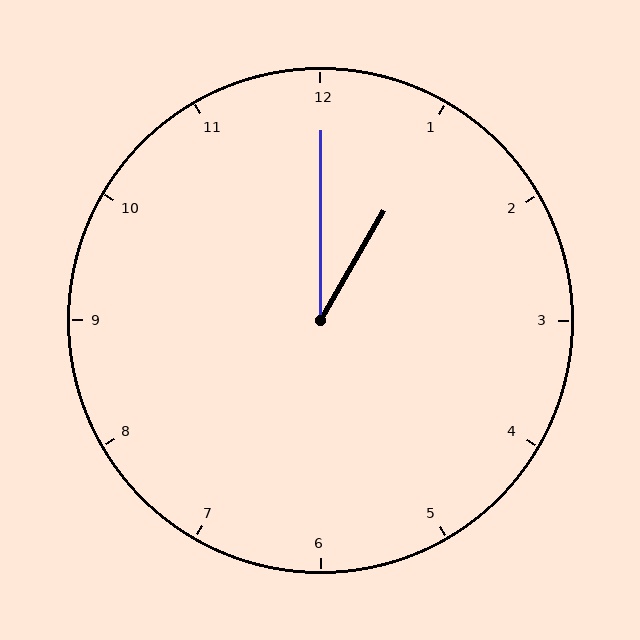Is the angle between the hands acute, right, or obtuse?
It is acute.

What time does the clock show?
1:00.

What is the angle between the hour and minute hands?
Approximately 30 degrees.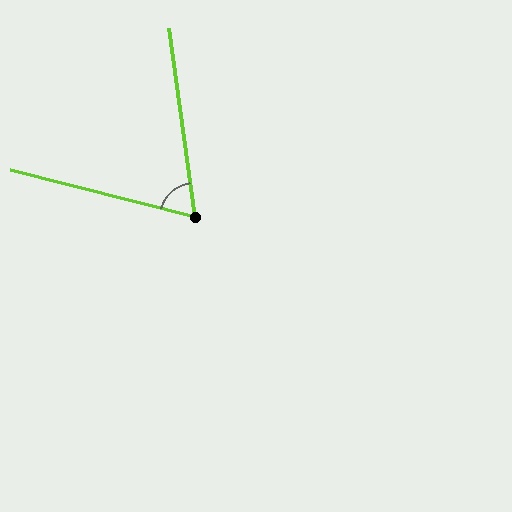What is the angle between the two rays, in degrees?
Approximately 68 degrees.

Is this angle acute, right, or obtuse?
It is acute.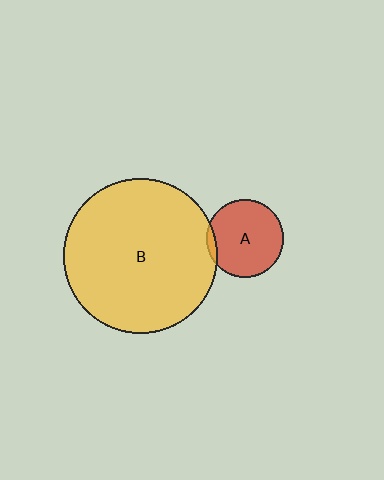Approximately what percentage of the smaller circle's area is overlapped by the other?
Approximately 5%.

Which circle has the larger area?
Circle B (yellow).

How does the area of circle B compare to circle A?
Approximately 3.9 times.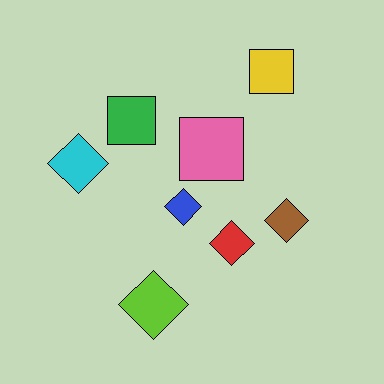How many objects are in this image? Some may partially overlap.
There are 8 objects.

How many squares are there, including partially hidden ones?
There are 3 squares.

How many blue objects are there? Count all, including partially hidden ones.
There is 1 blue object.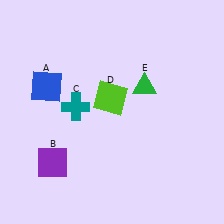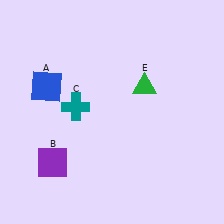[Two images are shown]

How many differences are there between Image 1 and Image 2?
There is 1 difference between the two images.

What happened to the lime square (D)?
The lime square (D) was removed in Image 2. It was in the top-left area of Image 1.